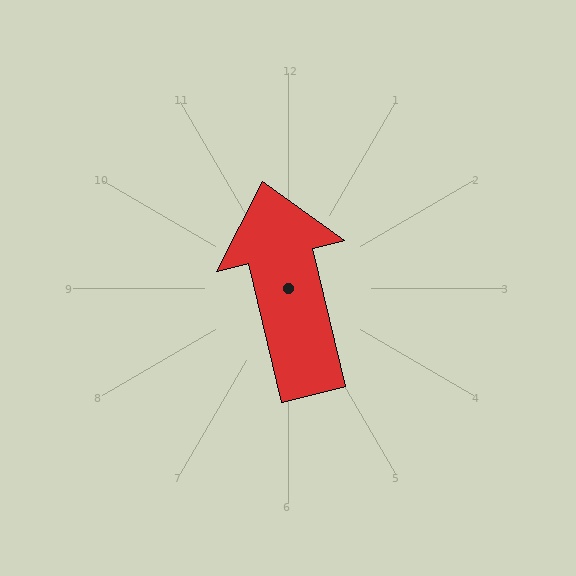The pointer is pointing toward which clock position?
Roughly 12 o'clock.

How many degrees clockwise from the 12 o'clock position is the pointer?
Approximately 346 degrees.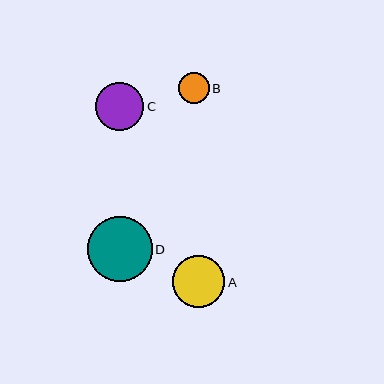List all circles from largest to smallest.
From largest to smallest: D, A, C, B.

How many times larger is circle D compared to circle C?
Circle D is approximately 1.3 times the size of circle C.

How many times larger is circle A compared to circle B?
Circle A is approximately 1.7 times the size of circle B.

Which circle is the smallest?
Circle B is the smallest with a size of approximately 31 pixels.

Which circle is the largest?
Circle D is the largest with a size of approximately 65 pixels.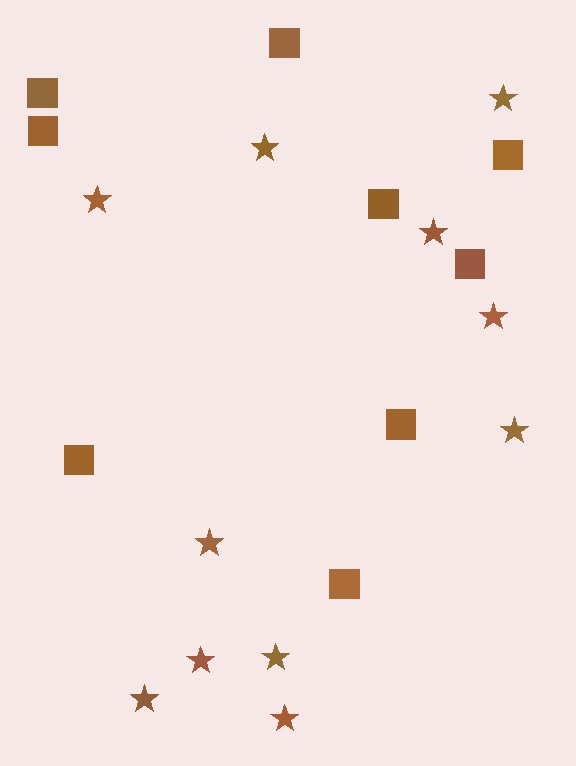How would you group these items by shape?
There are 2 groups: one group of stars (11) and one group of squares (9).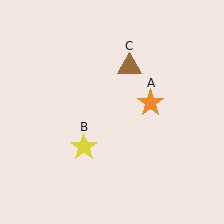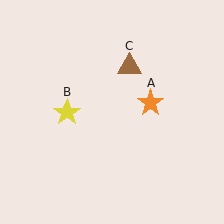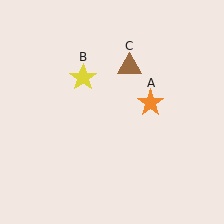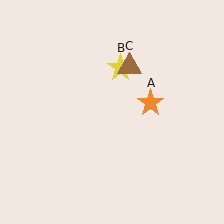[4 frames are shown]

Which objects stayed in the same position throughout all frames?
Orange star (object A) and brown triangle (object C) remained stationary.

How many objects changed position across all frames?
1 object changed position: yellow star (object B).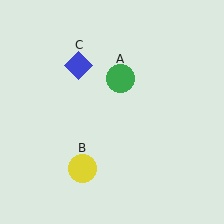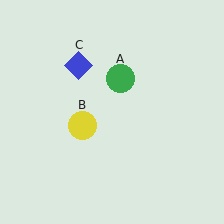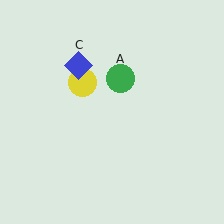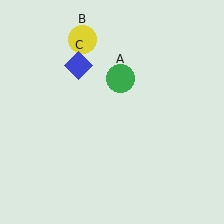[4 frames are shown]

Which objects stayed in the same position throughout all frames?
Green circle (object A) and blue diamond (object C) remained stationary.